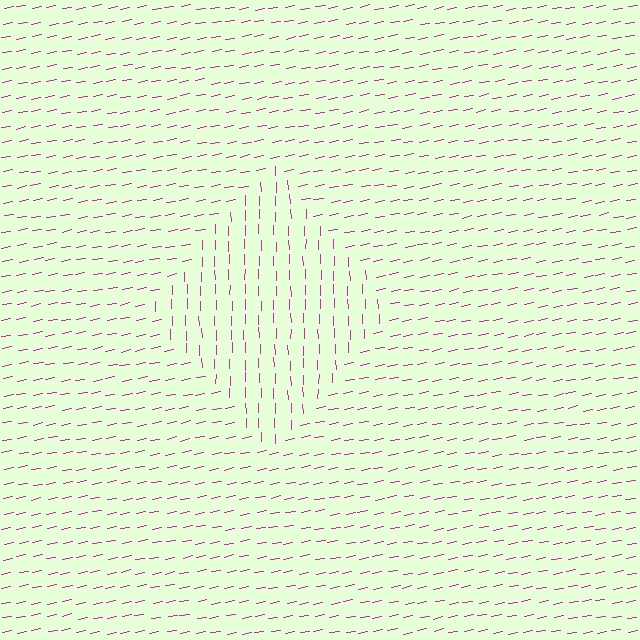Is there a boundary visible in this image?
Yes, there is a texture boundary formed by a change in line orientation.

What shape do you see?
I see a diamond.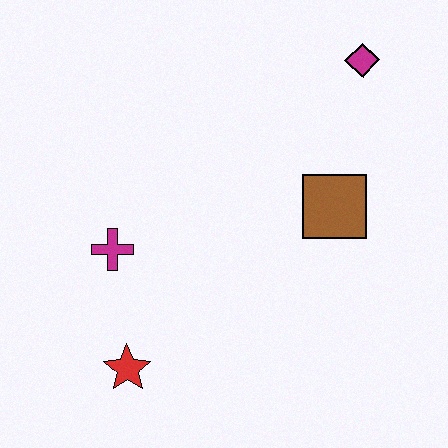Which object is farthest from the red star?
The magenta diamond is farthest from the red star.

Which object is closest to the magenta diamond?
The brown square is closest to the magenta diamond.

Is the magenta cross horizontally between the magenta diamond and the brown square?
No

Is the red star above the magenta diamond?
No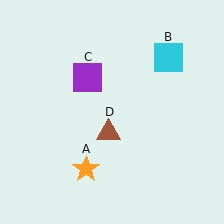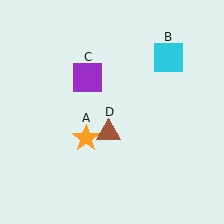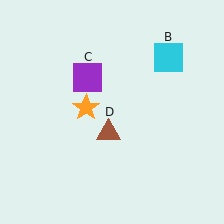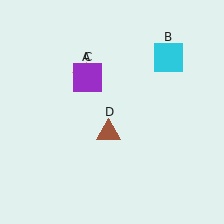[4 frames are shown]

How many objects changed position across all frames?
1 object changed position: orange star (object A).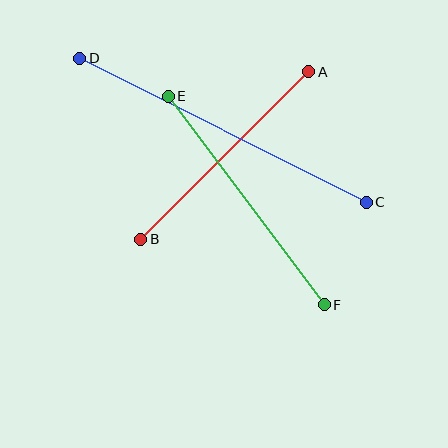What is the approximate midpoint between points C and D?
The midpoint is at approximately (223, 130) pixels.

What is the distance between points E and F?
The distance is approximately 260 pixels.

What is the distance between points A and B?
The distance is approximately 237 pixels.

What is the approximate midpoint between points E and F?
The midpoint is at approximately (246, 201) pixels.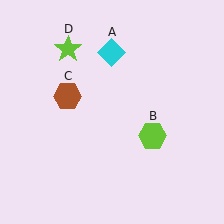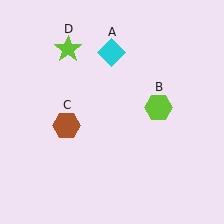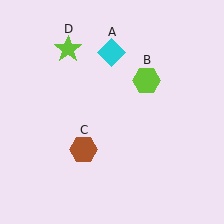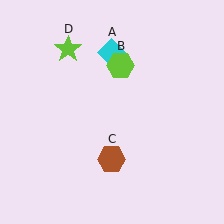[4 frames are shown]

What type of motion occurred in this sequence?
The lime hexagon (object B), brown hexagon (object C) rotated counterclockwise around the center of the scene.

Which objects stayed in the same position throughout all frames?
Cyan diamond (object A) and lime star (object D) remained stationary.